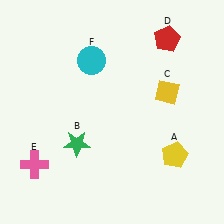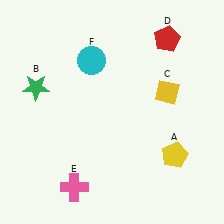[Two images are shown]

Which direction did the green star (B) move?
The green star (B) moved up.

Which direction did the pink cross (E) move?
The pink cross (E) moved right.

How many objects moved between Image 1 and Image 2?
2 objects moved between the two images.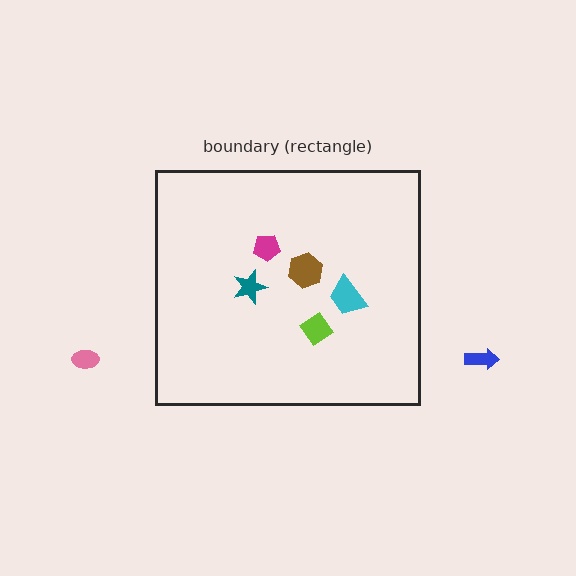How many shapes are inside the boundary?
5 inside, 2 outside.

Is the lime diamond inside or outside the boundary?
Inside.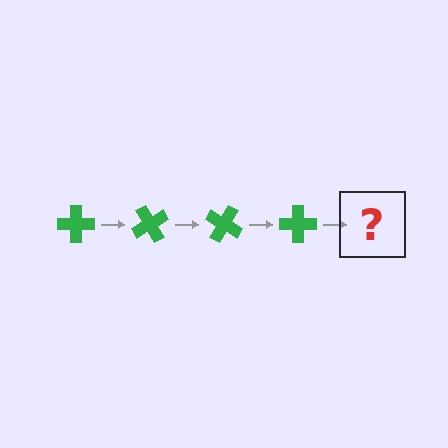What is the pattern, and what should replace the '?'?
The pattern is that the cross rotates 60 degrees each step. The '?' should be a green cross rotated 240 degrees.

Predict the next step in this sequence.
The next step is a green cross rotated 240 degrees.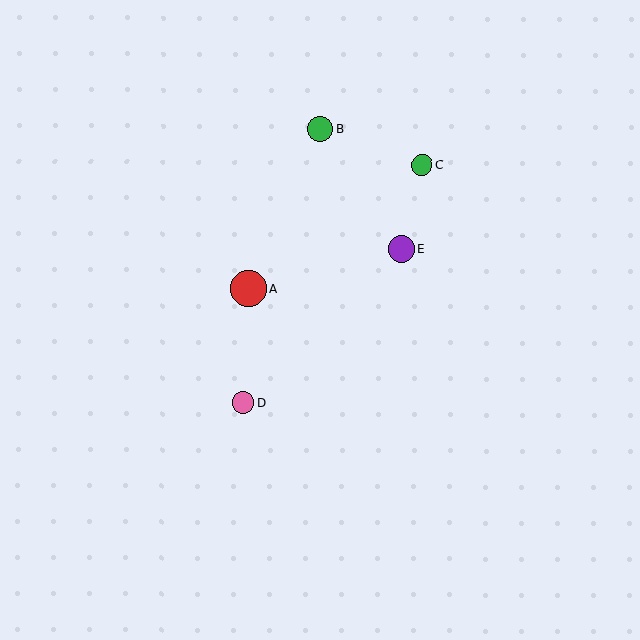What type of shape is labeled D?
Shape D is a pink circle.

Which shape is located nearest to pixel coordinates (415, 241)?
The purple circle (labeled E) at (401, 249) is nearest to that location.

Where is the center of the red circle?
The center of the red circle is at (248, 288).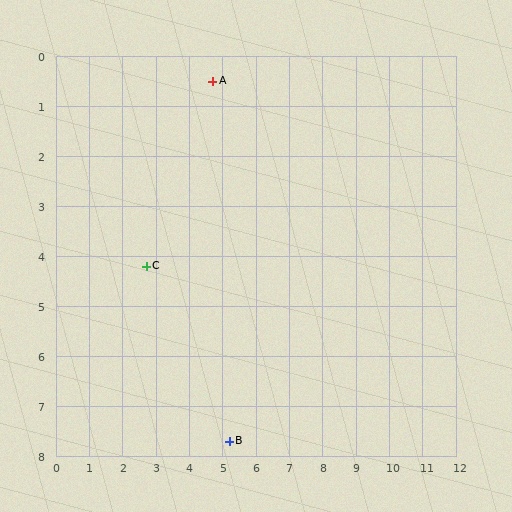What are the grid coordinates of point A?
Point A is at approximately (4.7, 0.5).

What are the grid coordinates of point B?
Point B is at approximately (5.2, 7.7).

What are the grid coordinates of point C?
Point C is at approximately (2.7, 4.2).